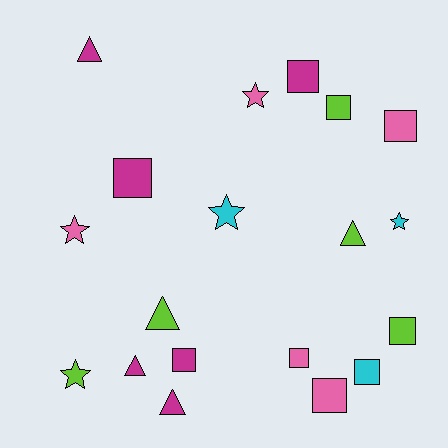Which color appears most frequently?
Magenta, with 6 objects.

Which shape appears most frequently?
Square, with 9 objects.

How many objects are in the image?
There are 19 objects.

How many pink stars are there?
There are 2 pink stars.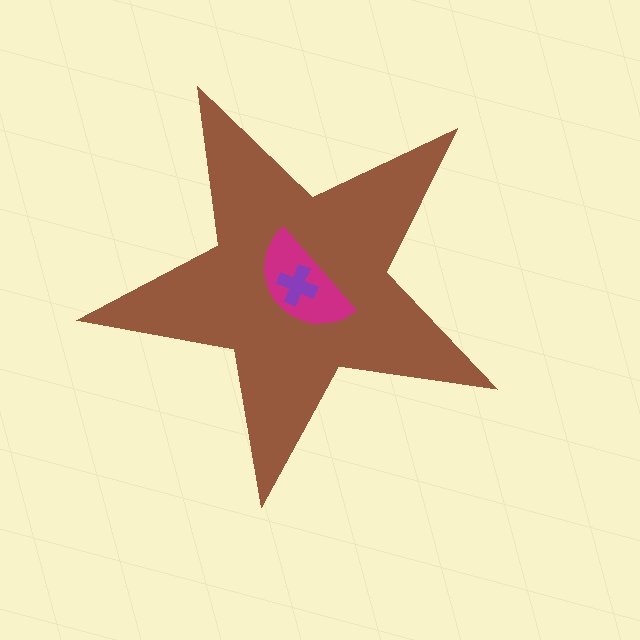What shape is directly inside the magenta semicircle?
The purple cross.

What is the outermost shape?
The brown star.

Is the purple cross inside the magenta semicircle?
Yes.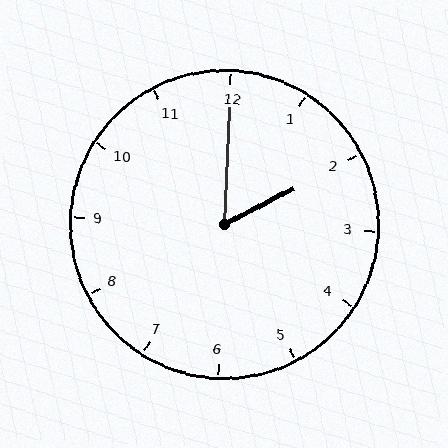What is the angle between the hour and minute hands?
Approximately 60 degrees.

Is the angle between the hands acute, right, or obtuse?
It is acute.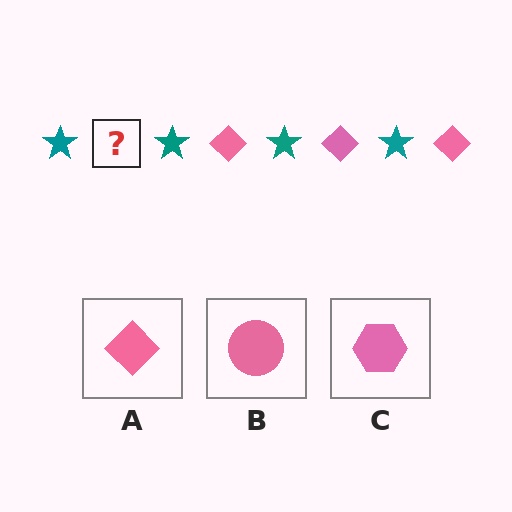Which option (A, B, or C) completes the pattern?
A.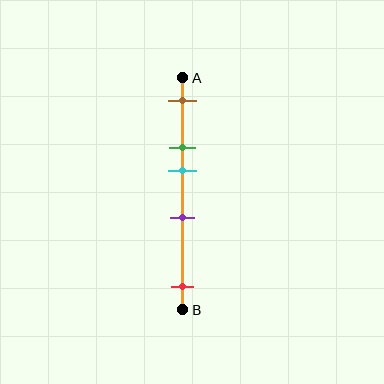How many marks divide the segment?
There are 5 marks dividing the segment.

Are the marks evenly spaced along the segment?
No, the marks are not evenly spaced.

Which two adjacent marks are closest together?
The green and cyan marks are the closest adjacent pair.